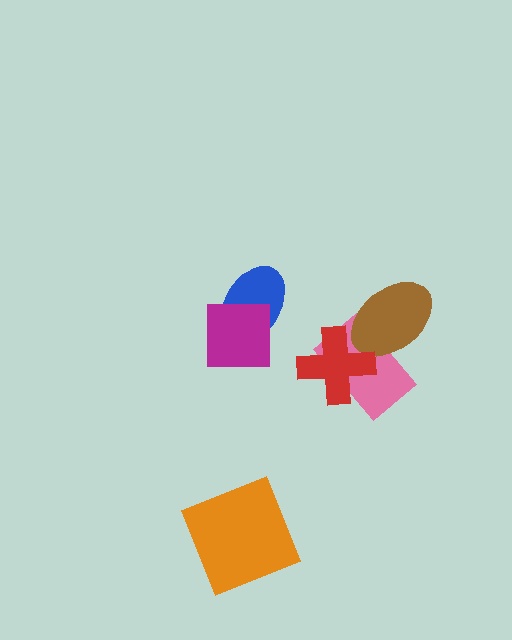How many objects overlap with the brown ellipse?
2 objects overlap with the brown ellipse.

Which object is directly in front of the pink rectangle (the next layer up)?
The brown ellipse is directly in front of the pink rectangle.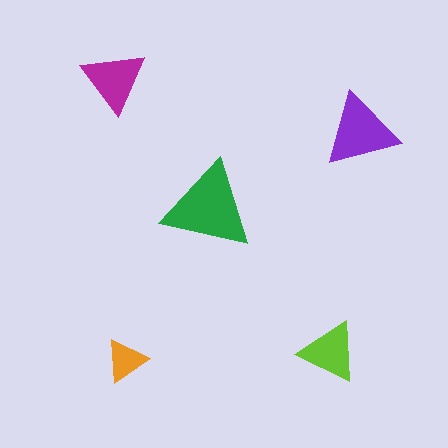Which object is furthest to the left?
The magenta triangle is leftmost.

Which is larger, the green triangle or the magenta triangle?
The green one.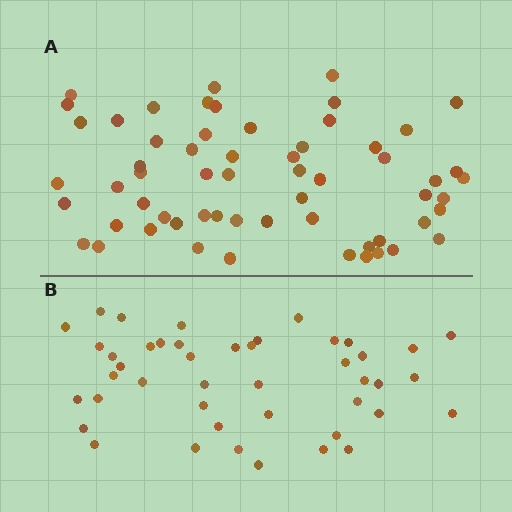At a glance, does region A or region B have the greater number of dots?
Region A (the top region) has more dots.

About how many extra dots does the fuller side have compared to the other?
Region A has approximately 15 more dots than region B.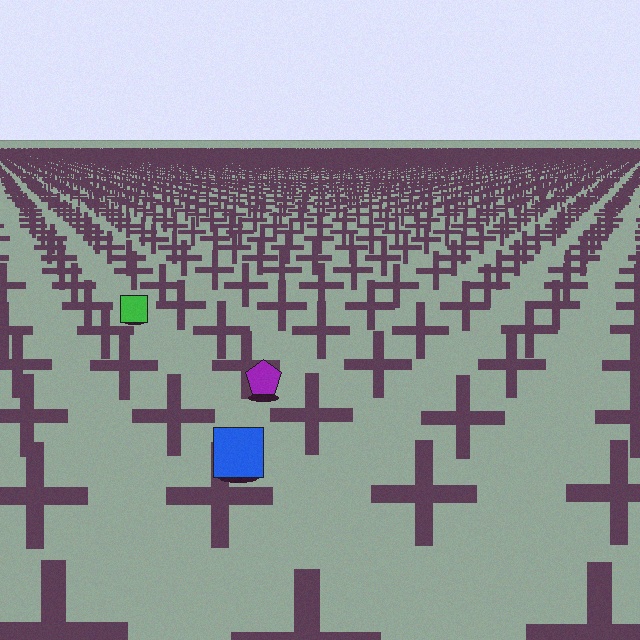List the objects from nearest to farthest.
From nearest to farthest: the blue square, the purple pentagon, the green square.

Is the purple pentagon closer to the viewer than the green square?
Yes. The purple pentagon is closer — you can tell from the texture gradient: the ground texture is coarser near it.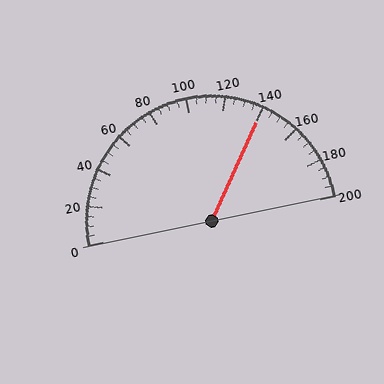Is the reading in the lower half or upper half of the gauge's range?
The reading is in the upper half of the range (0 to 200).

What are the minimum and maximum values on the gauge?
The gauge ranges from 0 to 200.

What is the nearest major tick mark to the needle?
The nearest major tick mark is 140.